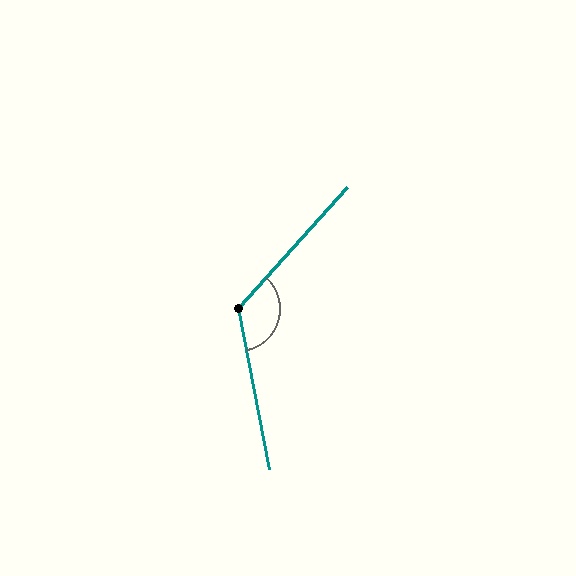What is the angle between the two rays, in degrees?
Approximately 127 degrees.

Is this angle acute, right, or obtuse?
It is obtuse.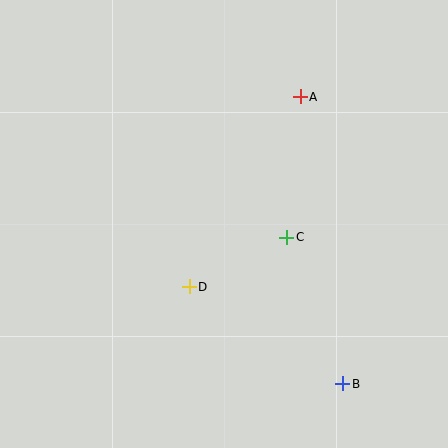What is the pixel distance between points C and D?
The distance between C and D is 110 pixels.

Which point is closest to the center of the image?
Point C at (287, 237) is closest to the center.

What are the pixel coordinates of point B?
Point B is at (343, 384).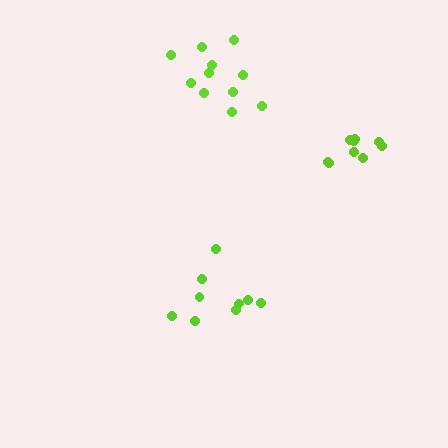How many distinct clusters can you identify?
There are 3 distinct clusters.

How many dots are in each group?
Group 1: 11 dots, Group 2: 9 dots, Group 3: 9 dots (29 total).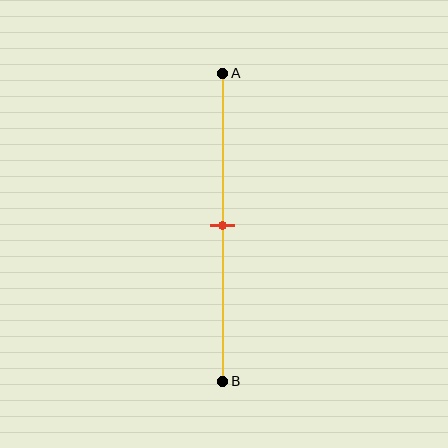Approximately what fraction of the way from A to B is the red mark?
The red mark is approximately 50% of the way from A to B.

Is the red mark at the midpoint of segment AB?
Yes, the mark is approximately at the midpoint.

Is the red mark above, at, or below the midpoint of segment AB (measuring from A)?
The red mark is approximately at the midpoint of segment AB.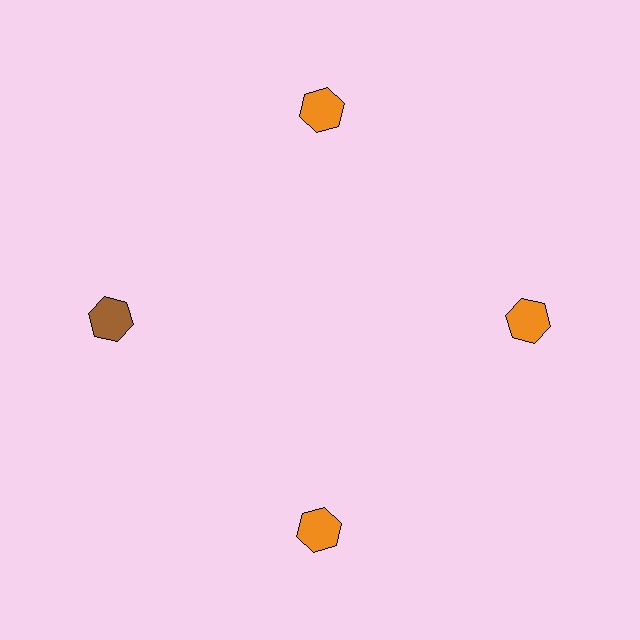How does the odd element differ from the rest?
It has a different color: brown instead of orange.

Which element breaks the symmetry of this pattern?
The brown hexagon at roughly the 9 o'clock position breaks the symmetry. All other shapes are orange hexagons.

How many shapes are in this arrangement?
There are 4 shapes arranged in a ring pattern.